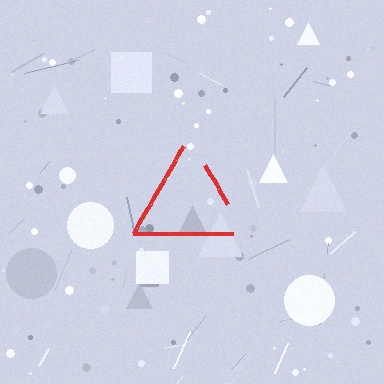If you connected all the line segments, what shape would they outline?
They would outline a triangle.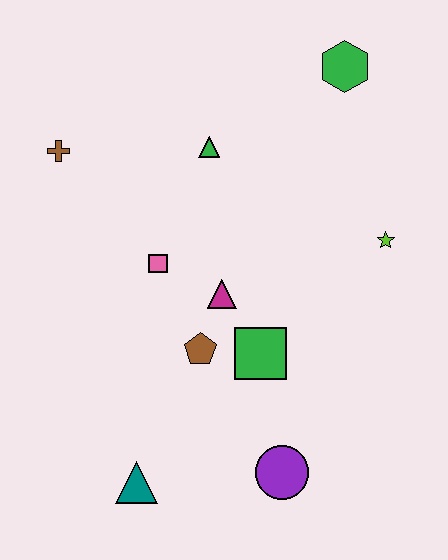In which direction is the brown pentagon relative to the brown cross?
The brown pentagon is below the brown cross.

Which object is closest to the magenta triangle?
The brown pentagon is closest to the magenta triangle.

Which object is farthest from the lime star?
The teal triangle is farthest from the lime star.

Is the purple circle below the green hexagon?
Yes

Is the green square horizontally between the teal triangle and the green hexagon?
Yes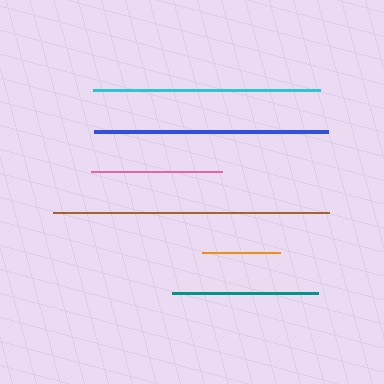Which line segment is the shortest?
The orange line is the shortest at approximately 79 pixels.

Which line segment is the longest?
The brown line is the longest at approximately 275 pixels.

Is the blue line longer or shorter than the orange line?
The blue line is longer than the orange line.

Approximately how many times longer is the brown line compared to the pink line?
The brown line is approximately 2.1 times the length of the pink line.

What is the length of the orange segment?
The orange segment is approximately 79 pixels long.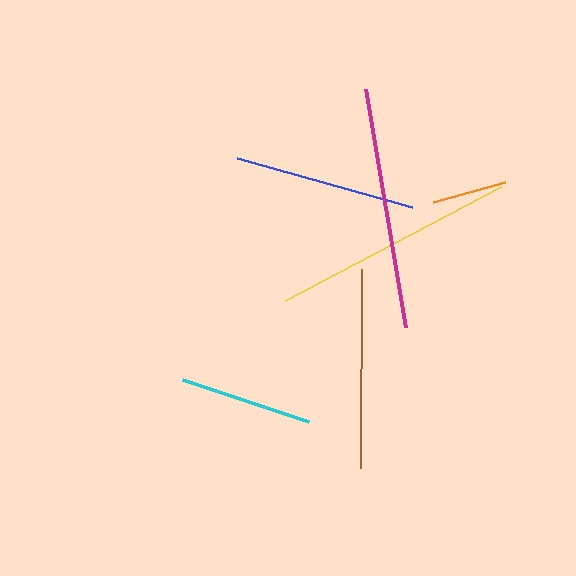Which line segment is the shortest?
The orange line is the shortest at approximately 75 pixels.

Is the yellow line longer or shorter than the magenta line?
The yellow line is longer than the magenta line.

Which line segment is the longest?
The yellow line is the longest at approximately 244 pixels.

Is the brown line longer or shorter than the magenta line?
The magenta line is longer than the brown line.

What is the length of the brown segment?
The brown segment is approximately 199 pixels long.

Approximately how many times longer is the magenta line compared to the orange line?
The magenta line is approximately 3.2 times the length of the orange line.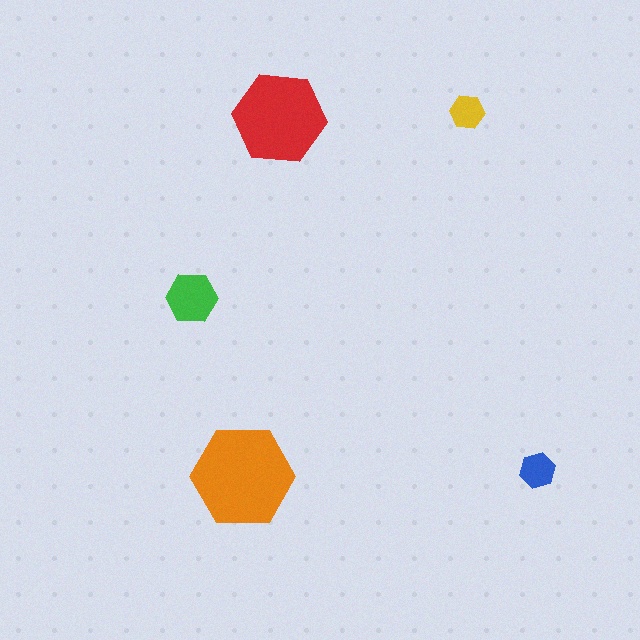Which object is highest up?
The yellow hexagon is topmost.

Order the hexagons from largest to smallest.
the orange one, the red one, the green one, the blue one, the yellow one.